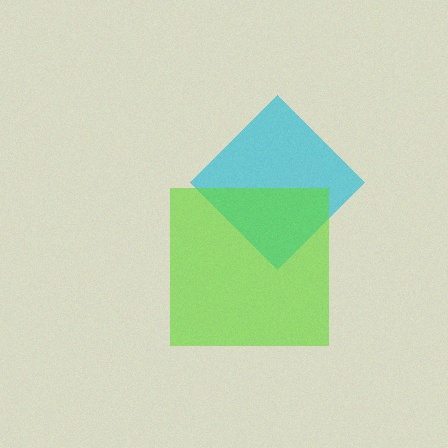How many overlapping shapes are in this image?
There are 2 overlapping shapes in the image.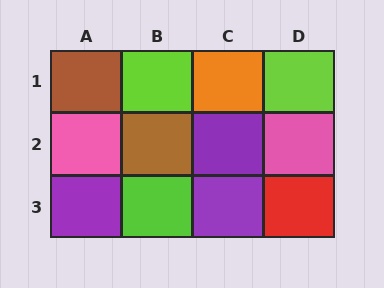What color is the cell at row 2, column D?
Pink.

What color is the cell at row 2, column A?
Pink.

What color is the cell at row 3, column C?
Purple.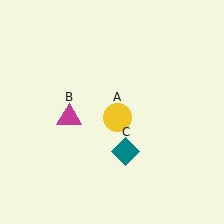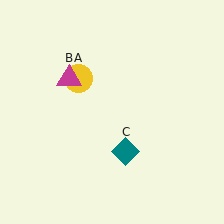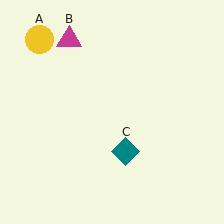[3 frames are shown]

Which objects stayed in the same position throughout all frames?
Teal diamond (object C) remained stationary.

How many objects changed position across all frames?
2 objects changed position: yellow circle (object A), magenta triangle (object B).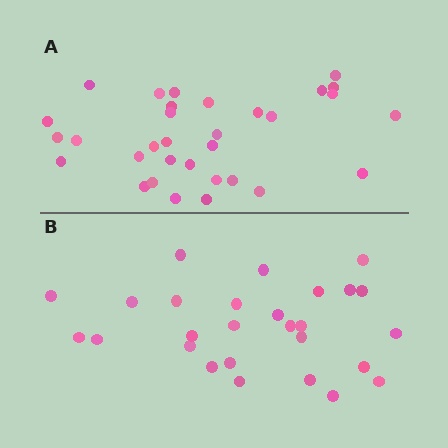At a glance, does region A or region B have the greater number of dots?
Region A (the top region) has more dots.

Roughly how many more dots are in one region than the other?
Region A has about 5 more dots than region B.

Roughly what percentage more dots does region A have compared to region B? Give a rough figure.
About 20% more.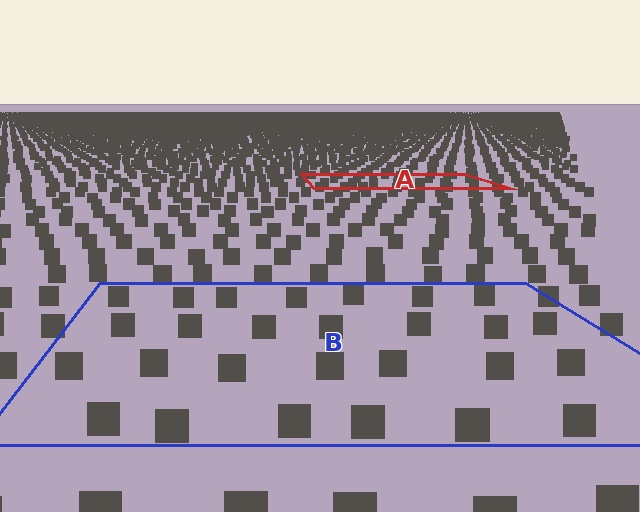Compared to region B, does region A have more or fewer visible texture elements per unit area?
Region A has more texture elements per unit area — they are packed more densely because it is farther away.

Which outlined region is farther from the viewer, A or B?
Region A is farther from the viewer — the texture elements inside it appear smaller and more densely packed.